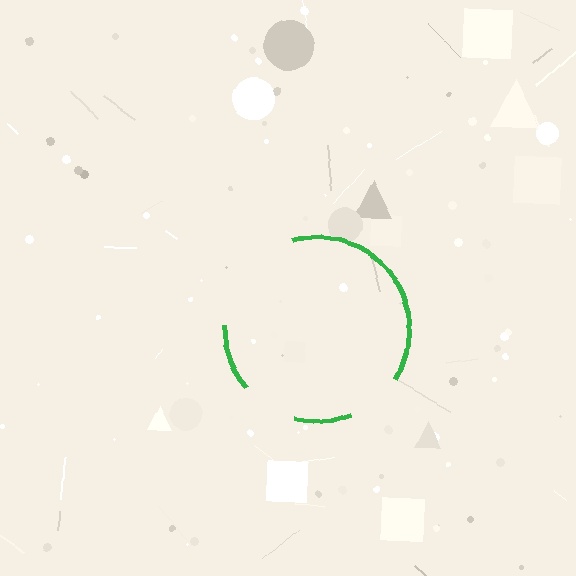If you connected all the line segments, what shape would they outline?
They would outline a circle.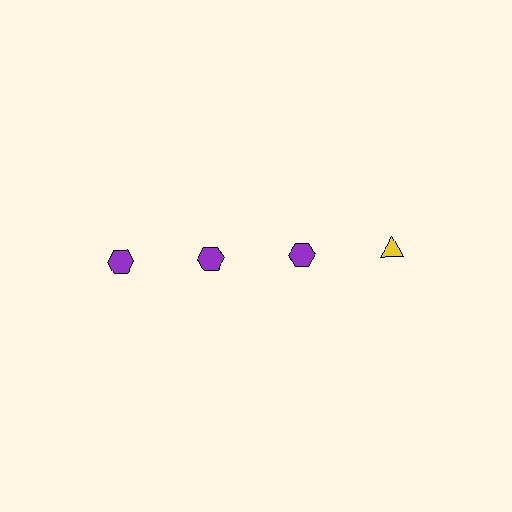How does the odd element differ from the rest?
It differs in both color (yellow instead of purple) and shape (triangle instead of hexagon).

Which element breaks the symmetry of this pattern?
The yellow triangle in the top row, second from right column breaks the symmetry. All other shapes are purple hexagons.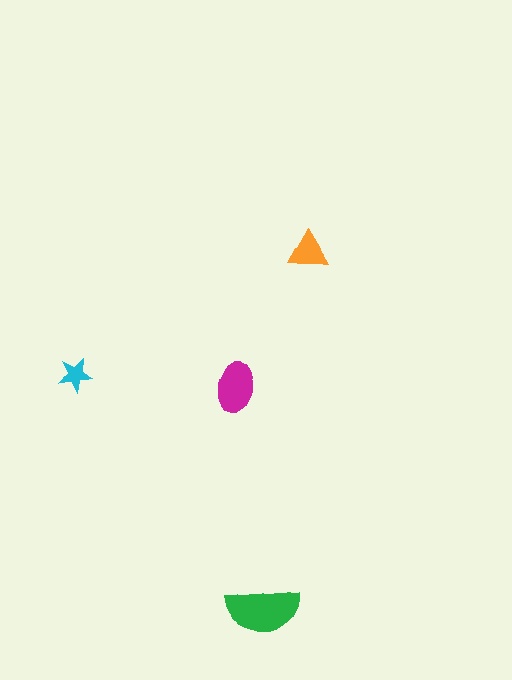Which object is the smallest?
The cyan star.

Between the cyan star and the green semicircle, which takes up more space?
The green semicircle.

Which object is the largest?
The green semicircle.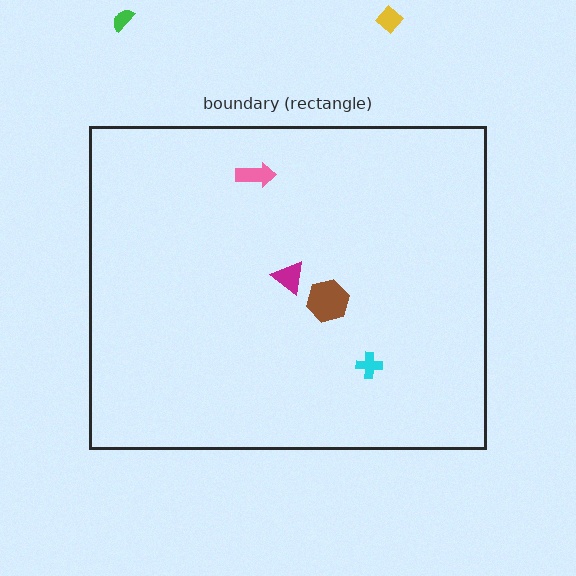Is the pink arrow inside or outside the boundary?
Inside.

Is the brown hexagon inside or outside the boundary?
Inside.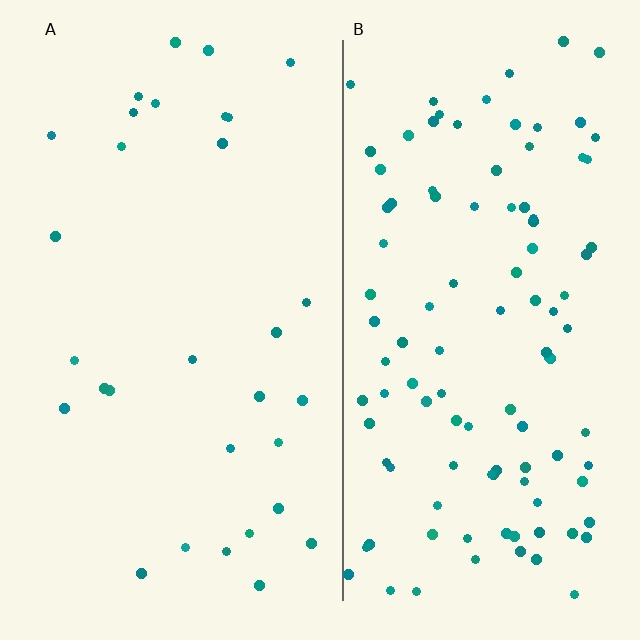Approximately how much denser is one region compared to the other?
Approximately 3.5× — region B over region A.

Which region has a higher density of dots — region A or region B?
B (the right).